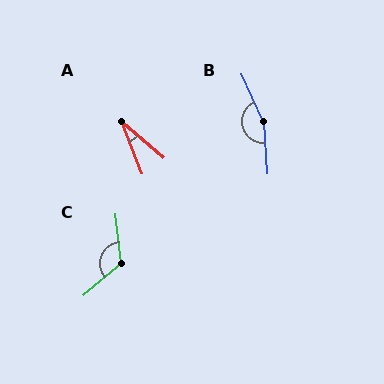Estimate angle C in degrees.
Approximately 124 degrees.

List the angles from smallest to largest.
A (28°), C (124°), B (159°).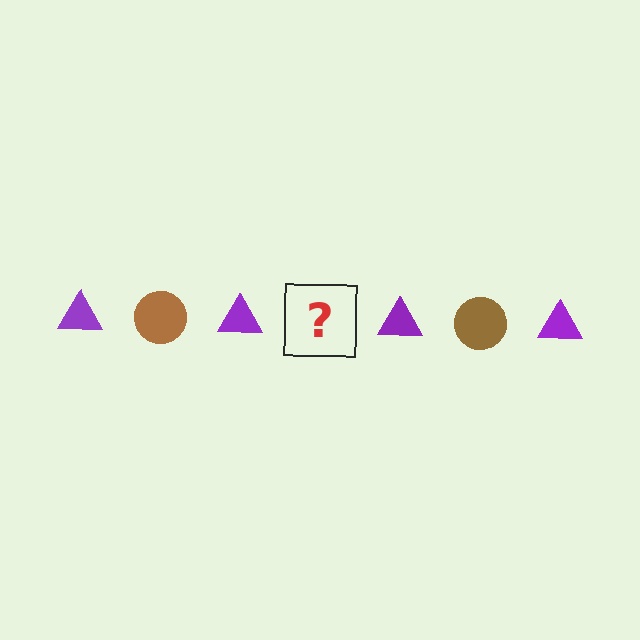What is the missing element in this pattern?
The missing element is a brown circle.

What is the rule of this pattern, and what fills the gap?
The rule is that the pattern alternates between purple triangle and brown circle. The gap should be filled with a brown circle.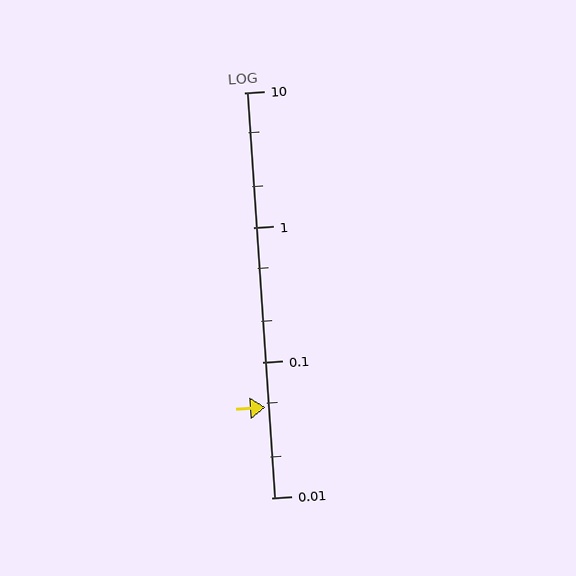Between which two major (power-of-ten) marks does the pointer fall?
The pointer is between 0.01 and 0.1.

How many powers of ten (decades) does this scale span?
The scale spans 3 decades, from 0.01 to 10.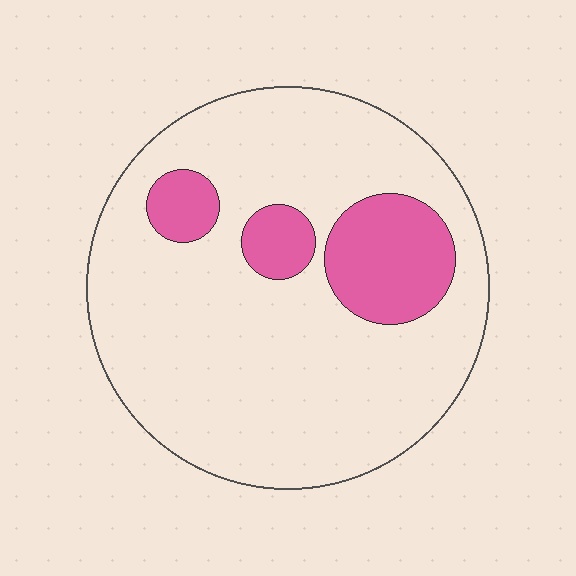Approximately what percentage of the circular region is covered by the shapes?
Approximately 20%.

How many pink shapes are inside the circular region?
3.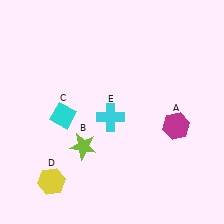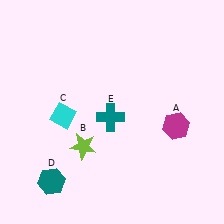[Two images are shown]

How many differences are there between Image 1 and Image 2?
There are 2 differences between the two images.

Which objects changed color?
D changed from yellow to teal. E changed from cyan to teal.